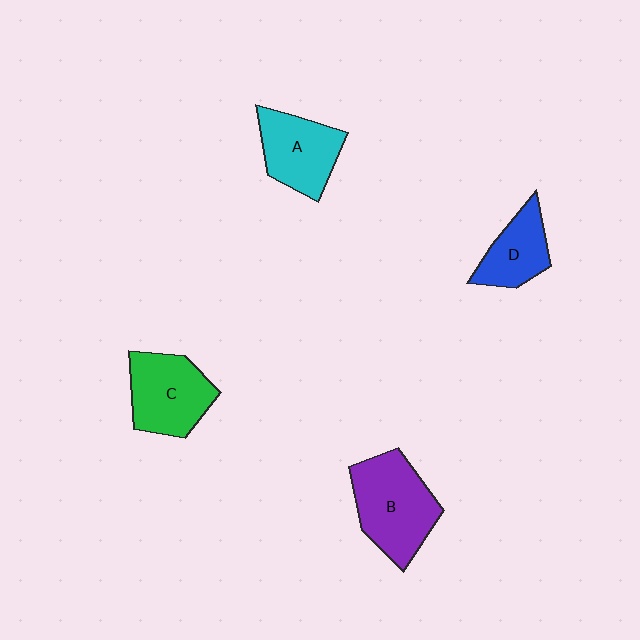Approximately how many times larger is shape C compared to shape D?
Approximately 1.4 times.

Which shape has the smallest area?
Shape D (blue).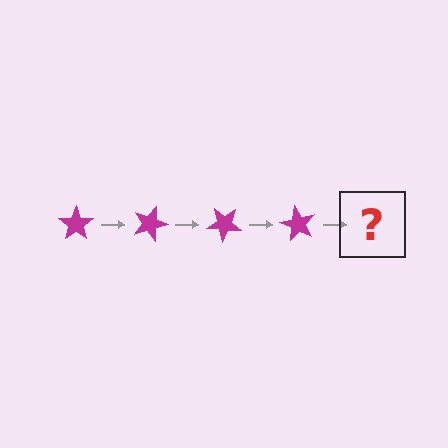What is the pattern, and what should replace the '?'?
The pattern is that the star rotates 20 degrees each step. The '?' should be a magenta star rotated 80 degrees.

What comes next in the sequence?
The next element should be a magenta star rotated 80 degrees.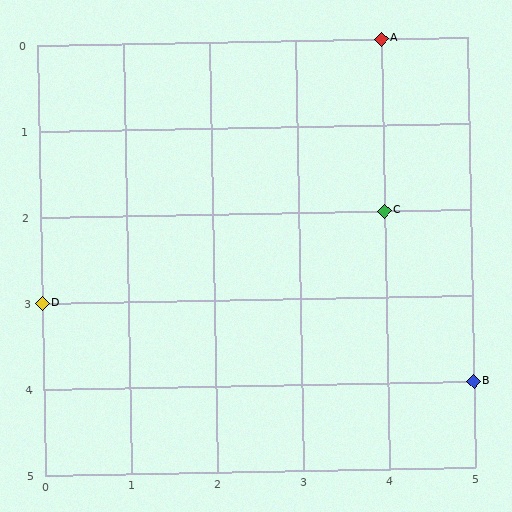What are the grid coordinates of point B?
Point B is at grid coordinates (5, 4).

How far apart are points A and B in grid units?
Points A and B are 1 column and 4 rows apart (about 4.1 grid units diagonally).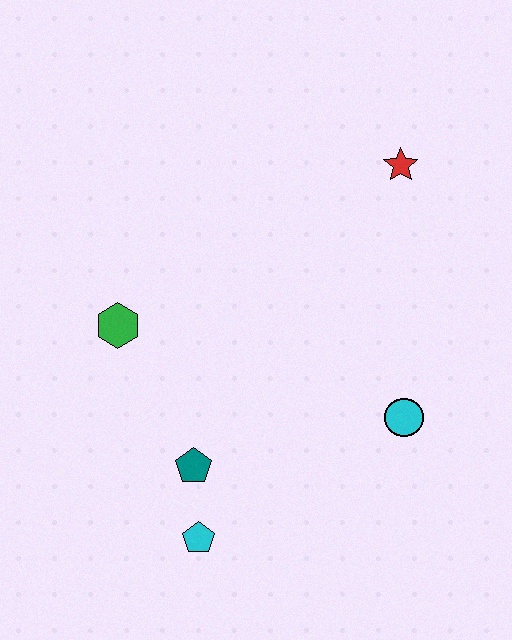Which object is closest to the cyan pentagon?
The teal pentagon is closest to the cyan pentagon.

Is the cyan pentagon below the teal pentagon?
Yes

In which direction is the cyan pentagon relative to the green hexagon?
The cyan pentagon is below the green hexagon.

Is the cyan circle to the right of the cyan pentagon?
Yes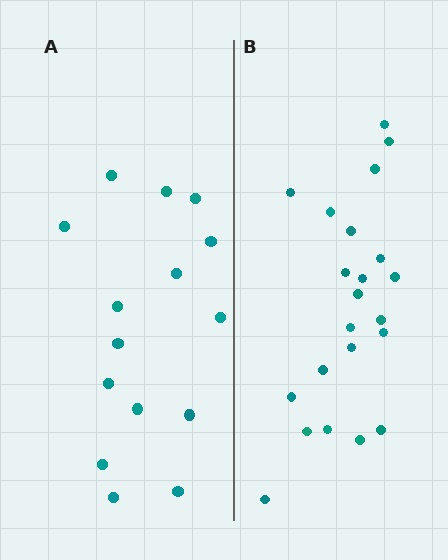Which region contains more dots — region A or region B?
Region B (the right region) has more dots.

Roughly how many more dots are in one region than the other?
Region B has roughly 8 or so more dots than region A.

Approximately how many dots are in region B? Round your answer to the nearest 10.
About 20 dots. (The exact count is 22, which rounds to 20.)